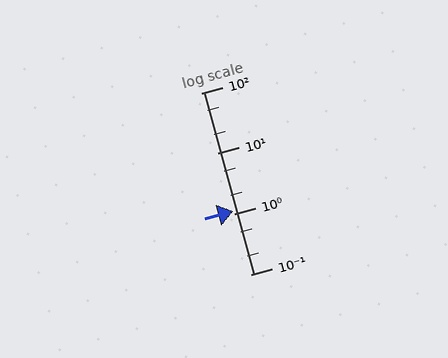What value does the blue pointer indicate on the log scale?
The pointer indicates approximately 1.1.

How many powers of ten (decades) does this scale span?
The scale spans 3 decades, from 0.1 to 100.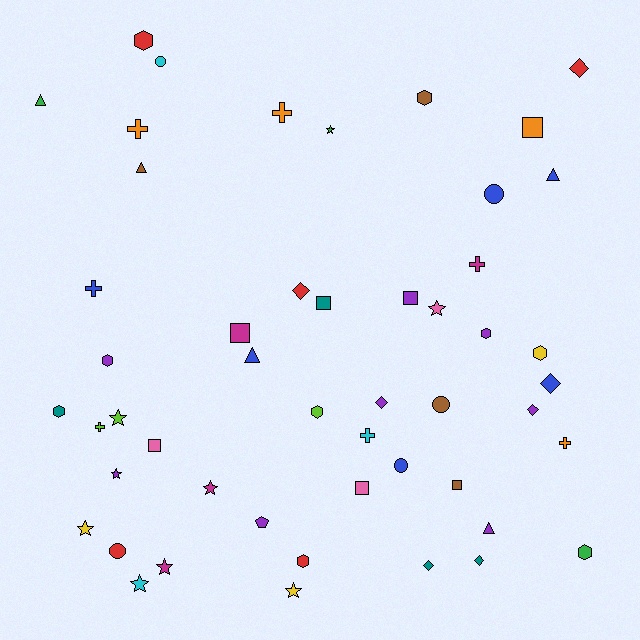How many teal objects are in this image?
There are 4 teal objects.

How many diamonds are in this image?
There are 7 diamonds.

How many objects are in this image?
There are 50 objects.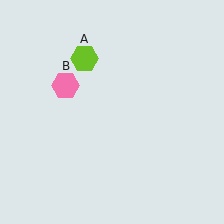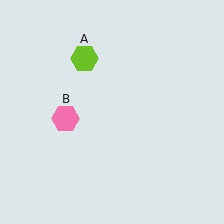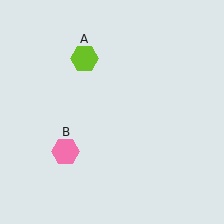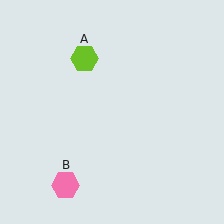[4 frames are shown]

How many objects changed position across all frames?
1 object changed position: pink hexagon (object B).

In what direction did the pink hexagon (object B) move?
The pink hexagon (object B) moved down.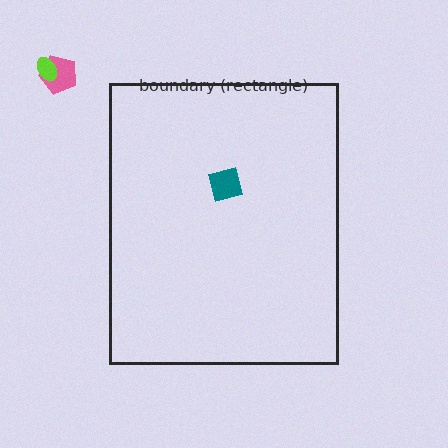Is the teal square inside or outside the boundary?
Inside.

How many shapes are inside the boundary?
1 inside, 2 outside.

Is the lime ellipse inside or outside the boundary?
Outside.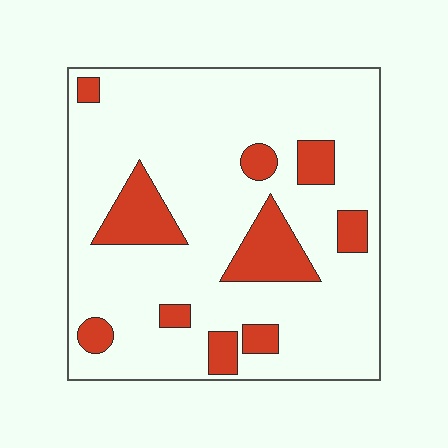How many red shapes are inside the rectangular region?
10.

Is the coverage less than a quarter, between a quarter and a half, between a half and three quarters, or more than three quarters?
Less than a quarter.